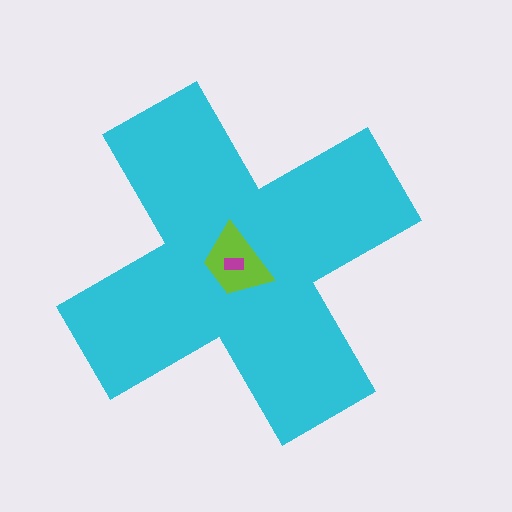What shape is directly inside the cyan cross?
The lime trapezoid.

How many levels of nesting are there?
3.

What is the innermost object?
The magenta rectangle.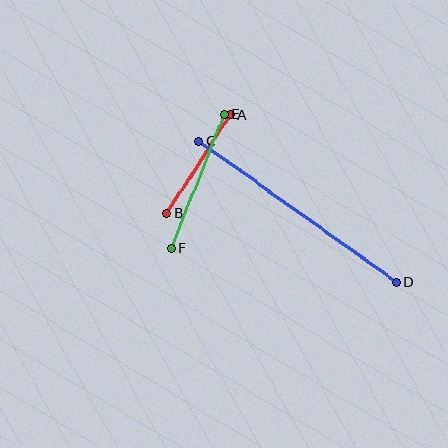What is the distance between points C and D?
The distance is approximately 243 pixels.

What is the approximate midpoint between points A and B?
The midpoint is at approximately (198, 164) pixels.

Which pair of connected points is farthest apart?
Points C and D are farthest apart.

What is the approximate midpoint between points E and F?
The midpoint is at approximately (197, 181) pixels.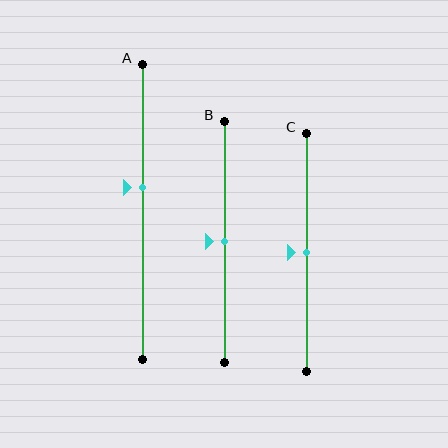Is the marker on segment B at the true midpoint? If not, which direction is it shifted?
Yes, the marker on segment B is at the true midpoint.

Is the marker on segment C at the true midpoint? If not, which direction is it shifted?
Yes, the marker on segment C is at the true midpoint.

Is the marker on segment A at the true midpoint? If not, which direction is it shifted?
No, the marker on segment A is shifted upward by about 8% of the segment length.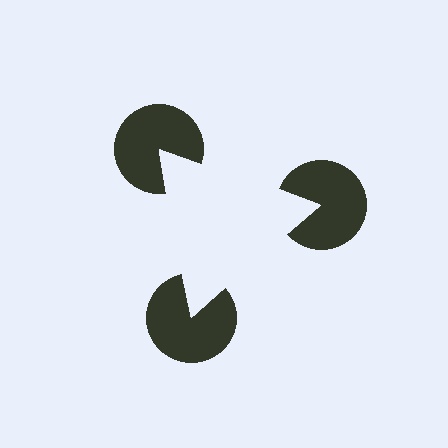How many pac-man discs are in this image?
There are 3 — one at each vertex of the illusory triangle.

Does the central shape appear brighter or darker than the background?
It typically appears slightly brighter than the background, even though no actual brightness change is drawn.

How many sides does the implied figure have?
3 sides.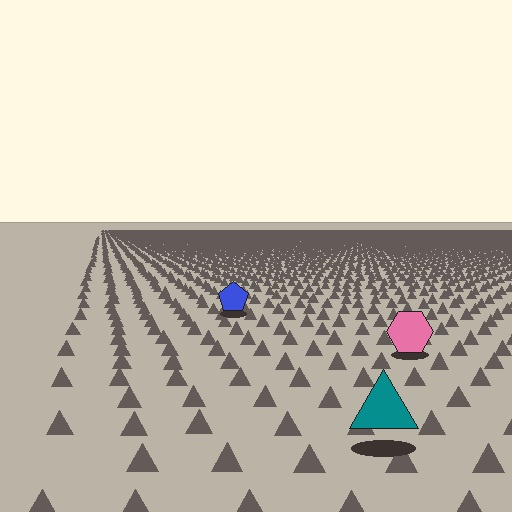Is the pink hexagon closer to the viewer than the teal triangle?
No. The teal triangle is closer — you can tell from the texture gradient: the ground texture is coarser near it.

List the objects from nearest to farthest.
From nearest to farthest: the teal triangle, the pink hexagon, the blue pentagon.